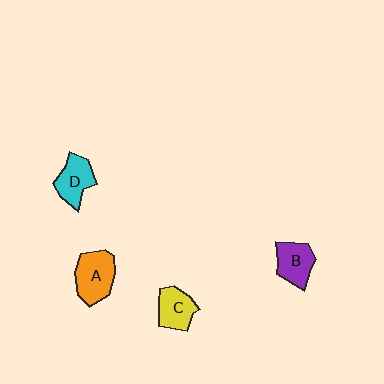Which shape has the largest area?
Shape A (orange).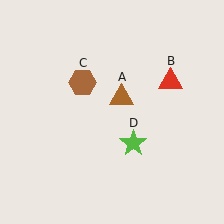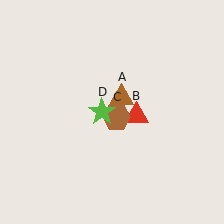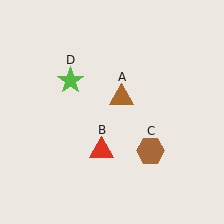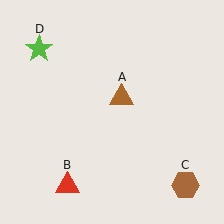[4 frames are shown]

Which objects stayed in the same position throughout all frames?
Brown triangle (object A) remained stationary.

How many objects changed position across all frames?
3 objects changed position: red triangle (object B), brown hexagon (object C), lime star (object D).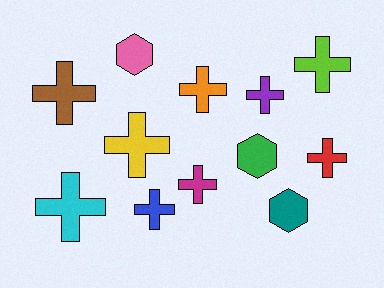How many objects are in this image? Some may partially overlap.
There are 12 objects.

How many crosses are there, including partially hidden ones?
There are 9 crosses.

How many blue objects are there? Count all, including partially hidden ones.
There is 1 blue object.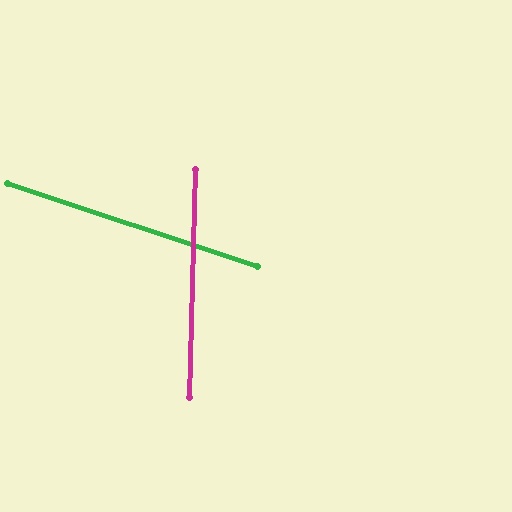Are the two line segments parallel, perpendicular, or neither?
Neither parallel nor perpendicular — they differ by about 73°.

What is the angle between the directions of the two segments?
Approximately 73 degrees.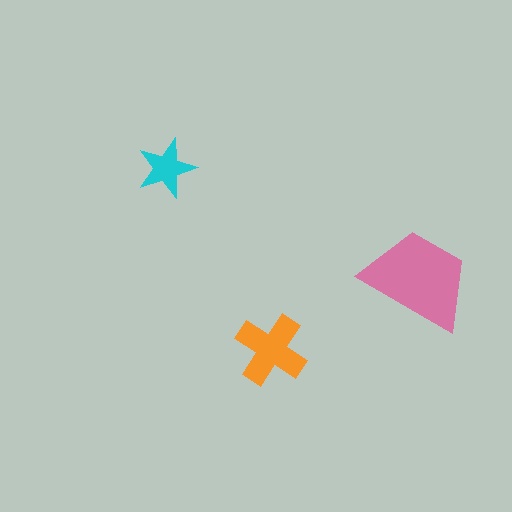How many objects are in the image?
There are 3 objects in the image.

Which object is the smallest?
The cyan star.